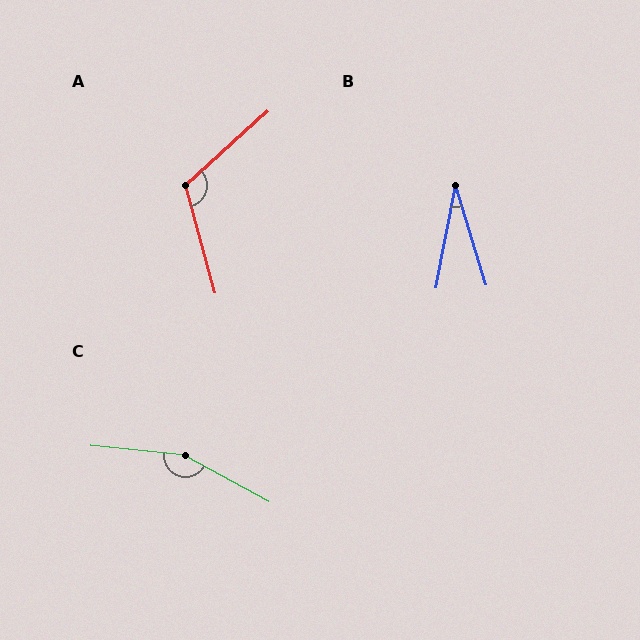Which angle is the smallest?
B, at approximately 28 degrees.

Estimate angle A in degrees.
Approximately 116 degrees.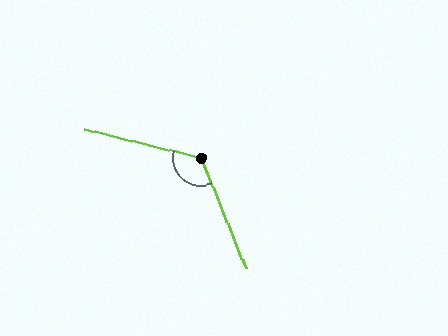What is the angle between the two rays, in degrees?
Approximately 126 degrees.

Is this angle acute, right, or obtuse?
It is obtuse.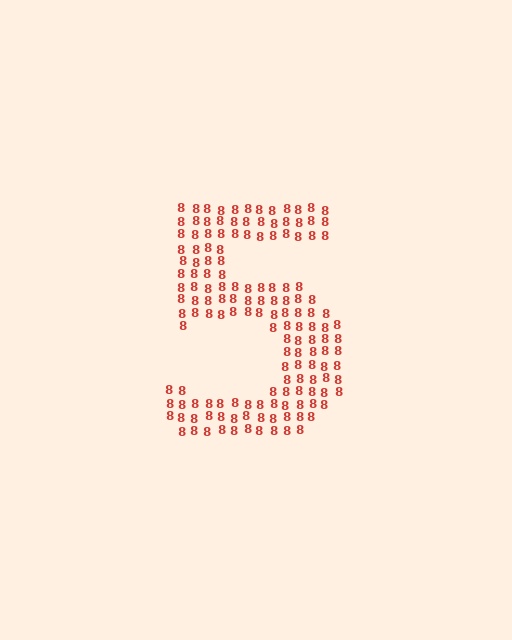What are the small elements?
The small elements are digit 8's.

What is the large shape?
The large shape is the digit 5.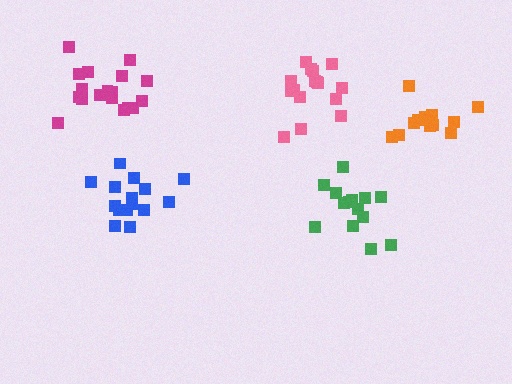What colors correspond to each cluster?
The clusters are colored: blue, pink, magenta, orange, green.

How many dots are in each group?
Group 1: 15 dots, Group 2: 16 dots, Group 3: 18 dots, Group 4: 12 dots, Group 5: 14 dots (75 total).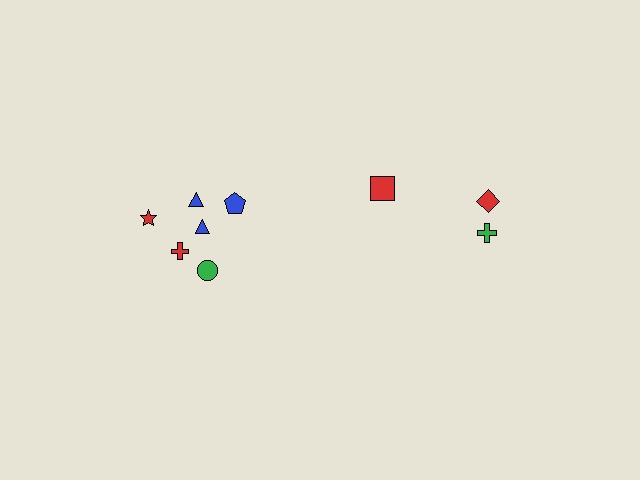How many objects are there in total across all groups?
There are 9 objects.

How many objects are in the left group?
There are 6 objects.